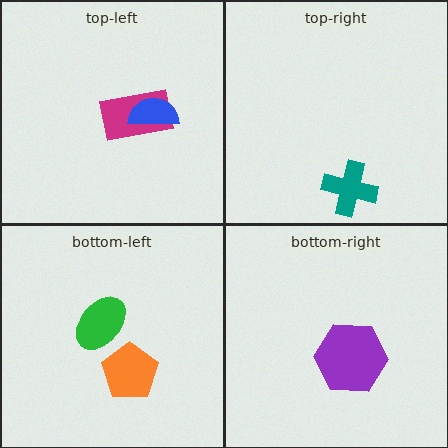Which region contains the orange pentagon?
The bottom-left region.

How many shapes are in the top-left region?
2.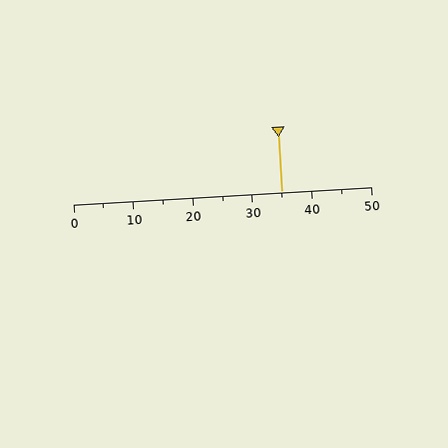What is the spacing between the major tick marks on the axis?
The major ticks are spaced 10 apart.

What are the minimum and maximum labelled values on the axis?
The axis runs from 0 to 50.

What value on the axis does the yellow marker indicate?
The marker indicates approximately 35.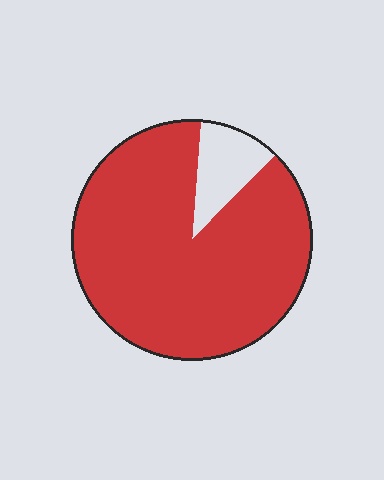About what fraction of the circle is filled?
About nine tenths (9/10).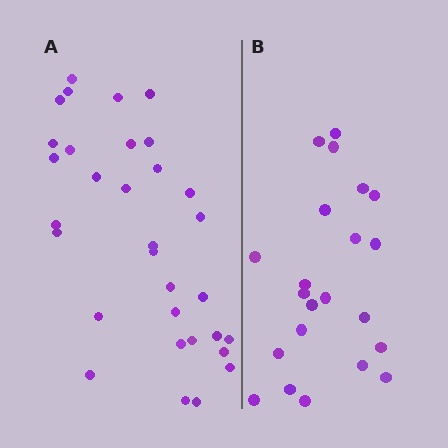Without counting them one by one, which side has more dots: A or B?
Region A (the left region) has more dots.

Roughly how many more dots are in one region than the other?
Region A has roughly 10 or so more dots than region B.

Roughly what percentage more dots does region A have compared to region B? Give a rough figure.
About 45% more.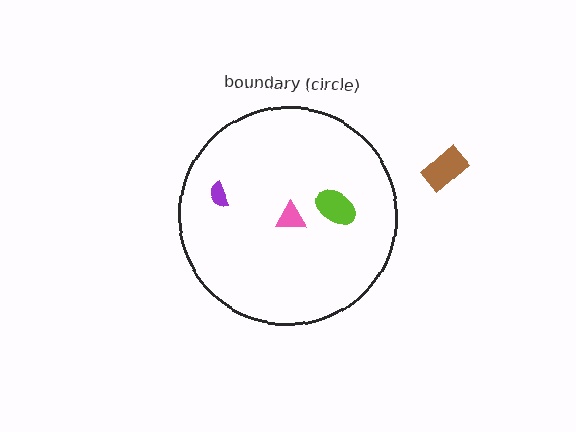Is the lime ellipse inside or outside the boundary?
Inside.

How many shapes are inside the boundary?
3 inside, 1 outside.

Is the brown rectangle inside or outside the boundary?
Outside.